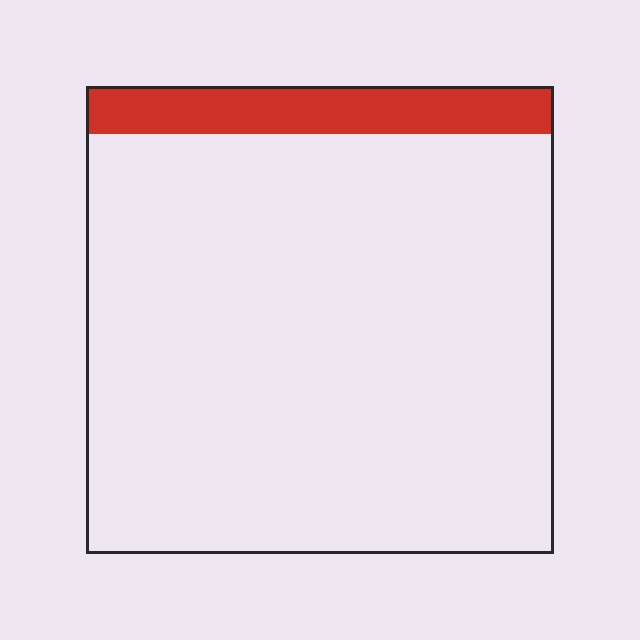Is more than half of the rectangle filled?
No.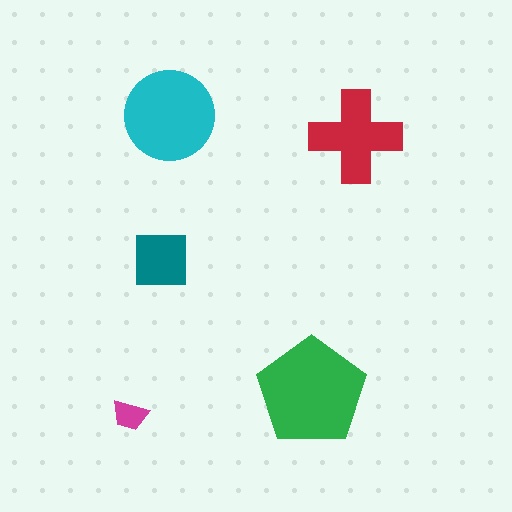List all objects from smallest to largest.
The magenta trapezoid, the teal square, the red cross, the cyan circle, the green pentagon.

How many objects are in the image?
There are 5 objects in the image.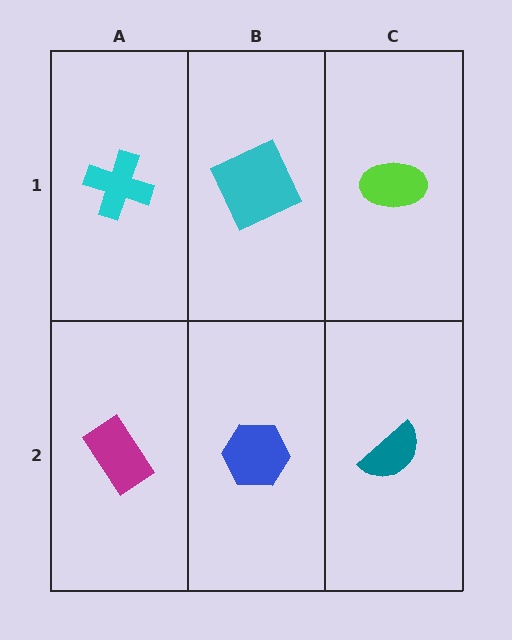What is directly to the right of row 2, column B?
A teal semicircle.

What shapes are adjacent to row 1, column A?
A magenta rectangle (row 2, column A), a cyan square (row 1, column B).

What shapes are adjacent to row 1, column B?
A blue hexagon (row 2, column B), a cyan cross (row 1, column A), a lime ellipse (row 1, column C).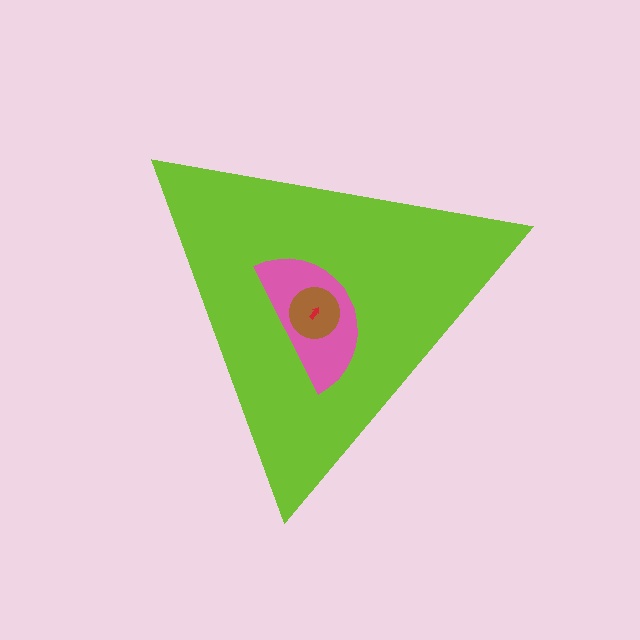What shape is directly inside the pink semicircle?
The brown circle.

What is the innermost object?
The red arrow.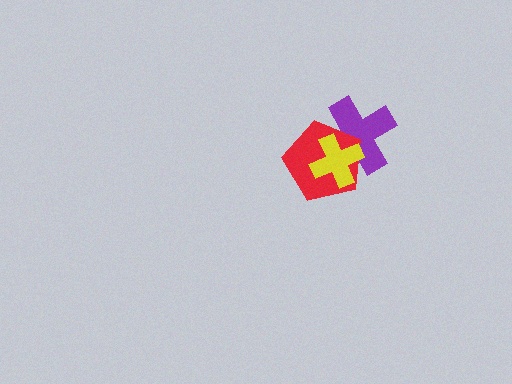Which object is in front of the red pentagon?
The yellow cross is in front of the red pentagon.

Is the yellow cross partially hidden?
No, no other shape covers it.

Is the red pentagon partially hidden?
Yes, it is partially covered by another shape.